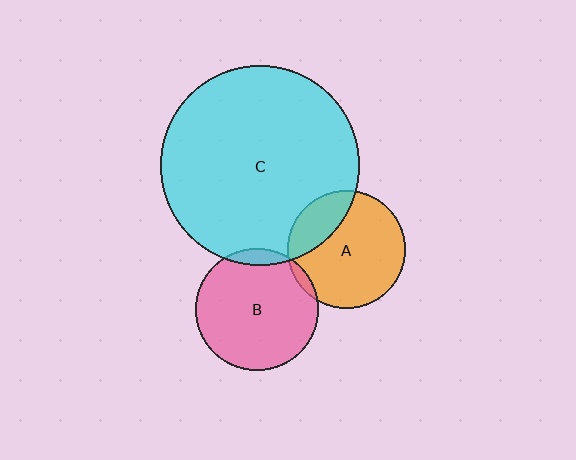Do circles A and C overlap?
Yes.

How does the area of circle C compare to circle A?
Approximately 2.9 times.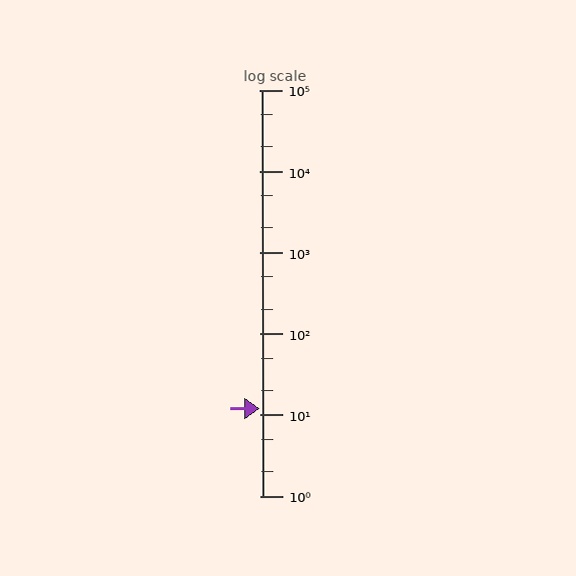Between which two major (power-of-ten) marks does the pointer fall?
The pointer is between 10 and 100.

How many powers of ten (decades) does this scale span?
The scale spans 5 decades, from 1 to 100000.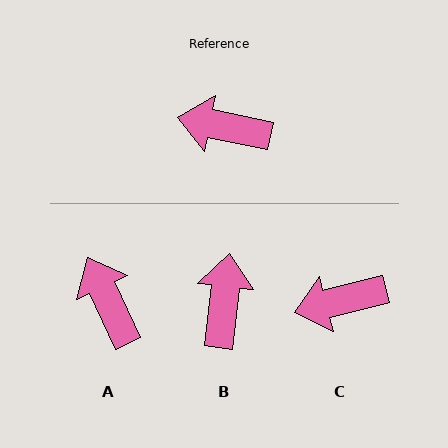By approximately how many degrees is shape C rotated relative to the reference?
Approximately 26 degrees counter-clockwise.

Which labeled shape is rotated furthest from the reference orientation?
B, about 85 degrees away.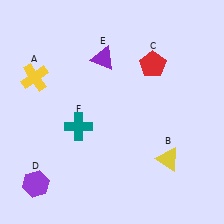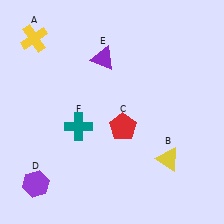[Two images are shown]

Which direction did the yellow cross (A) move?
The yellow cross (A) moved up.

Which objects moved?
The objects that moved are: the yellow cross (A), the red pentagon (C).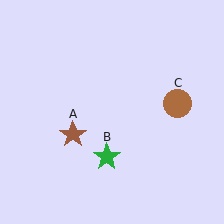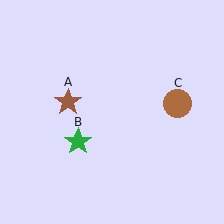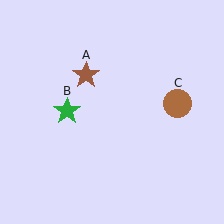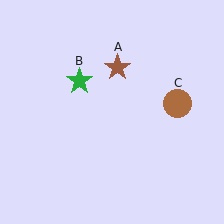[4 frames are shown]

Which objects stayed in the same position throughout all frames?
Brown circle (object C) remained stationary.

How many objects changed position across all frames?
2 objects changed position: brown star (object A), green star (object B).